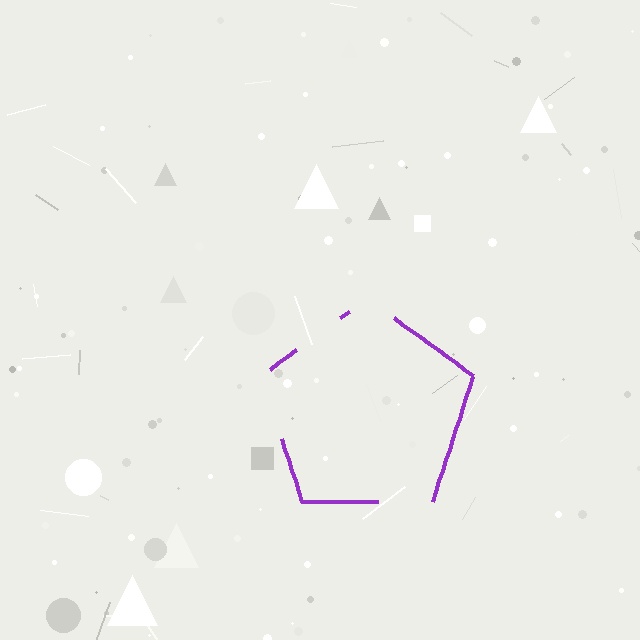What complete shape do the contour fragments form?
The contour fragments form a pentagon.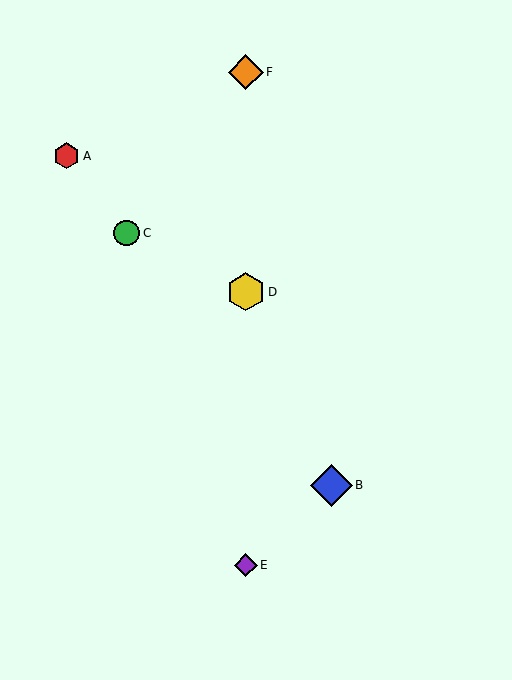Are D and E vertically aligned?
Yes, both are at x≈246.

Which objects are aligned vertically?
Objects D, E, F are aligned vertically.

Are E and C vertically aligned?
No, E is at x≈246 and C is at x≈127.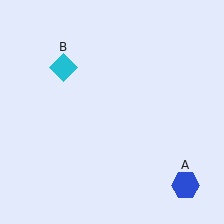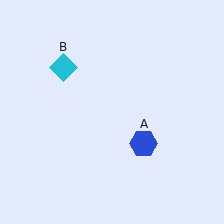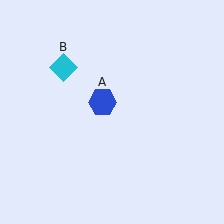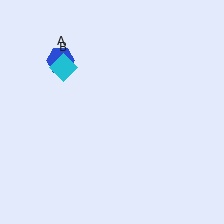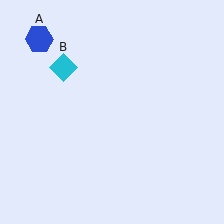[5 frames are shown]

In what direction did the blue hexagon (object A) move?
The blue hexagon (object A) moved up and to the left.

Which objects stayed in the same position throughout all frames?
Cyan diamond (object B) remained stationary.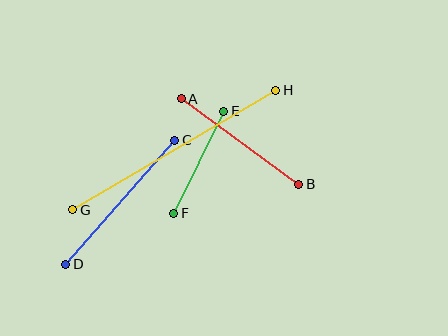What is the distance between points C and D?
The distance is approximately 165 pixels.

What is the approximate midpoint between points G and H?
The midpoint is at approximately (174, 150) pixels.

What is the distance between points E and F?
The distance is approximately 114 pixels.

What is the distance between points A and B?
The distance is approximately 146 pixels.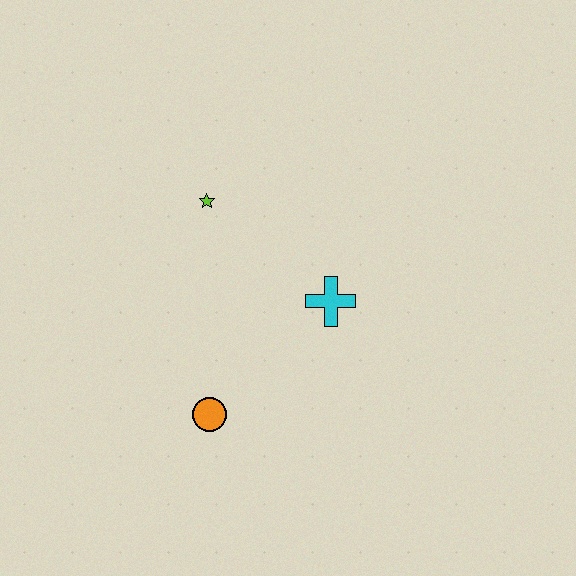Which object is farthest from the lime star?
The orange circle is farthest from the lime star.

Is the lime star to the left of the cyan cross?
Yes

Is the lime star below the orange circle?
No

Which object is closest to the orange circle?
The cyan cross is closest to the orange circle.